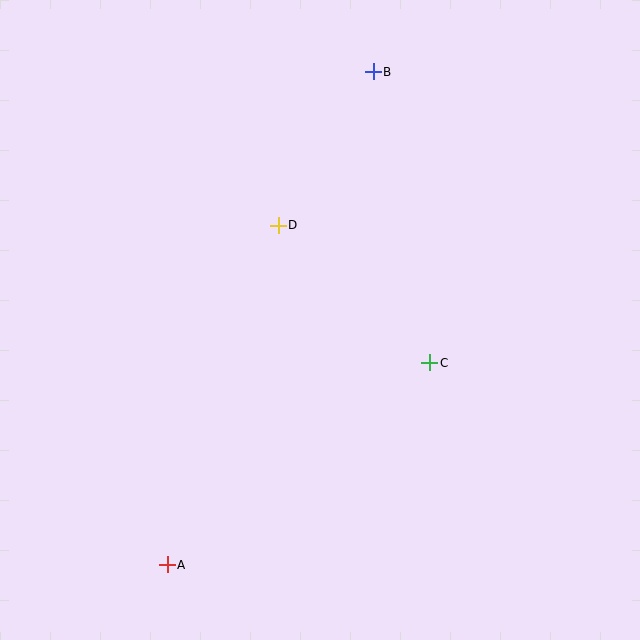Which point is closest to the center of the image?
Point D at (278, 225) is closest to the center.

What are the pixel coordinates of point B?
Point B is at (373, 72).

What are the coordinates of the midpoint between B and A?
The midpoint between B and A is at (270, 318).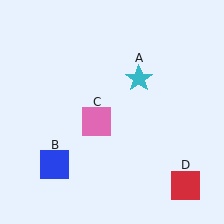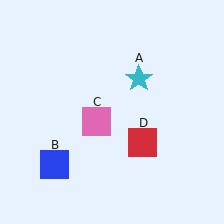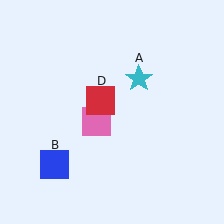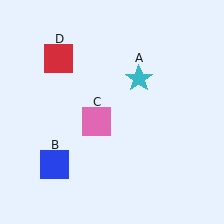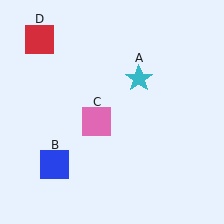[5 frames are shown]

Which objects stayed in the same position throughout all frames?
Cyan star (object A) and blue square (object B) and pink square (object C) remained stationary.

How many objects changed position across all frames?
1 object changed position: red square (object D).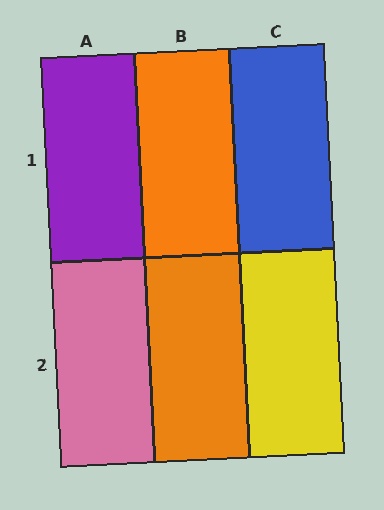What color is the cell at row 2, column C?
Yellow.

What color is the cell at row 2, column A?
Pink.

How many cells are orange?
2 cells are orange.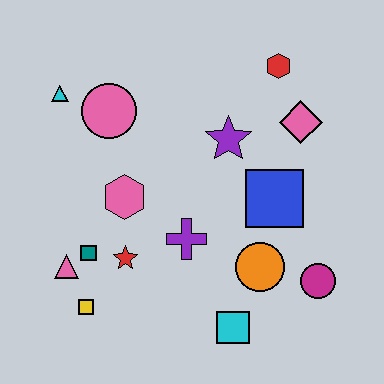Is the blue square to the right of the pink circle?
Yes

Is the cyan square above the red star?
No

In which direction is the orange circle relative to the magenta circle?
The orange circle is to the left of the magenta circle.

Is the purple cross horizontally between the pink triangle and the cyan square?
Yes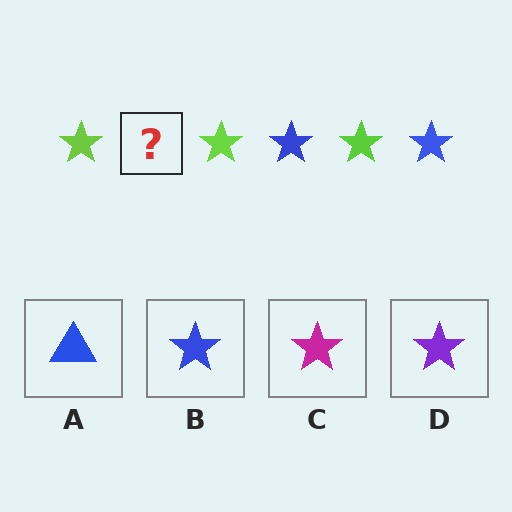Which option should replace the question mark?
Option B.